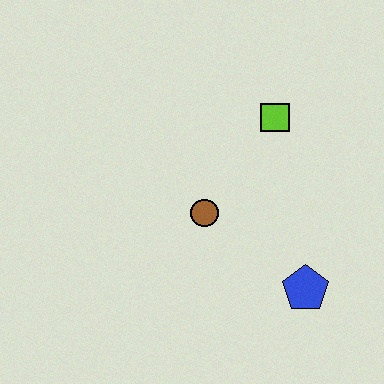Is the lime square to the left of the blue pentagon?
Yes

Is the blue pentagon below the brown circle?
Yes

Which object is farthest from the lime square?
The blue pentagon is farthest from the lime square.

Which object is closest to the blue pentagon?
The brown circle is closest to the blue pentagon.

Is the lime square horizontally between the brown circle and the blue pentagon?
Yes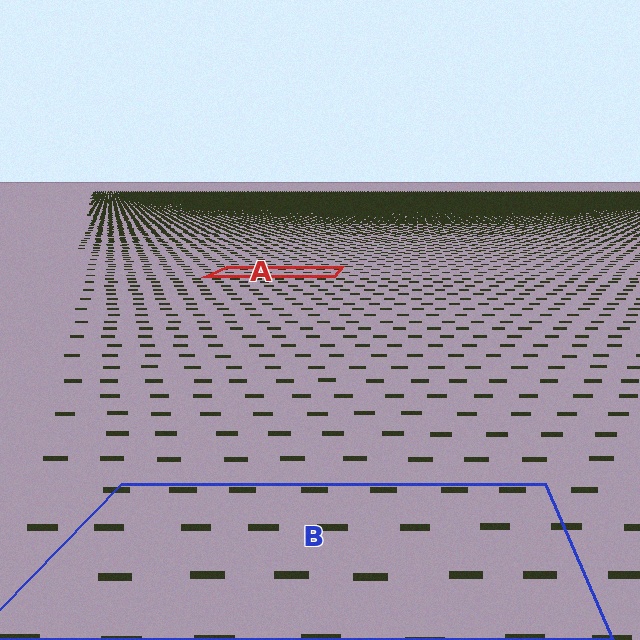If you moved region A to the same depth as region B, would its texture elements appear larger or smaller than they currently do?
They would appear larger. At a closer depth, the same texture elements are projected at a bigger on-screen size.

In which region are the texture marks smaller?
The texture marks are smaller in region A, because it is farther away.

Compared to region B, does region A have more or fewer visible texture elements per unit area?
Region A has more texture elements per unit area — they are packed more densely because it is farther away.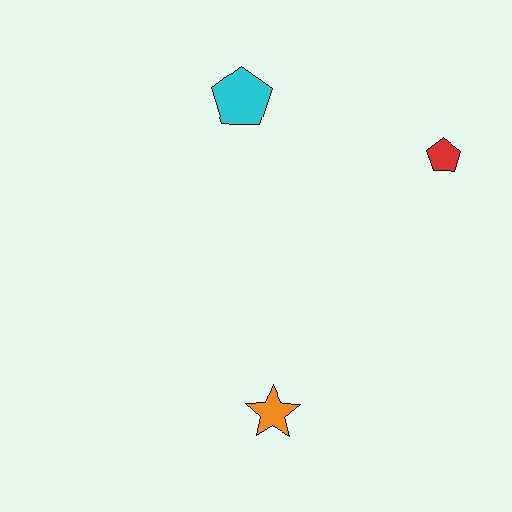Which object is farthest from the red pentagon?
The orange star is farthest from the red pentagon.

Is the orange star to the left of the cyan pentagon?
No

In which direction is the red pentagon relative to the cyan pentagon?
The red pentagon is to the right of the cyan pentagon.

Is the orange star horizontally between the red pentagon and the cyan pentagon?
Yes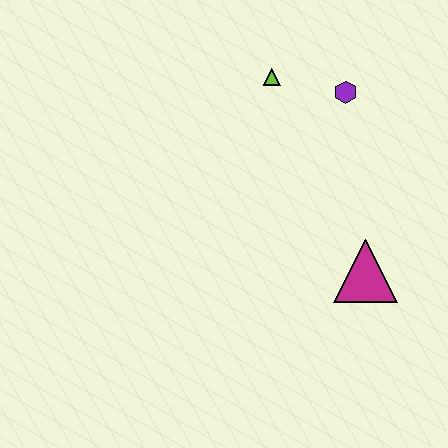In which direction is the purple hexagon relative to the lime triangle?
The purple hexagon is to the right of the lime triangle.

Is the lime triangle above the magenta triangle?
Yes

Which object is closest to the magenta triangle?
The purple hexagon is closest to the magenta triangle.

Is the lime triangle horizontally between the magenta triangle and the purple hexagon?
No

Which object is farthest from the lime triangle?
The magenta triangle is farthest from the lime triangle.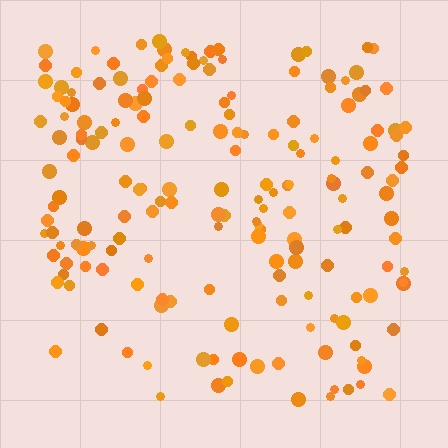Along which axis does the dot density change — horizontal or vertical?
Vertical.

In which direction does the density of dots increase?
From bottom to top, with the top side densest.